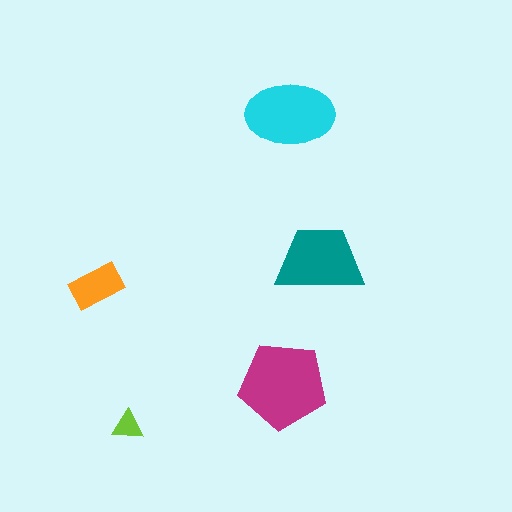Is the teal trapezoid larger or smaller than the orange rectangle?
Larger.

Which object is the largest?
The magenta pentagon.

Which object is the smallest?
The lime triangle.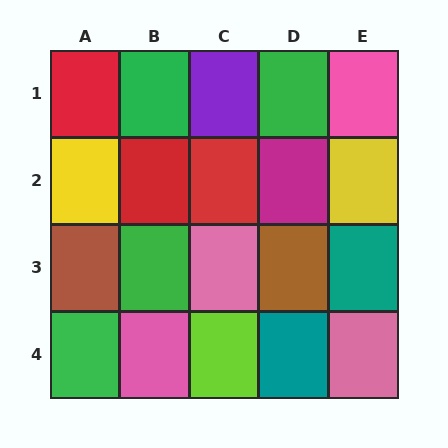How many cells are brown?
2 cells are brown.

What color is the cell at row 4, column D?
Teal.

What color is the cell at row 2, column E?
Yellow.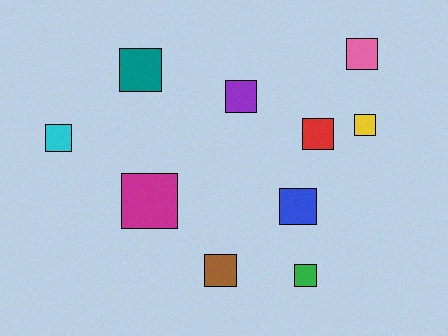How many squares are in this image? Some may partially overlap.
There are 10 squares.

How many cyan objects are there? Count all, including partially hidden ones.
There is 1 cyan object.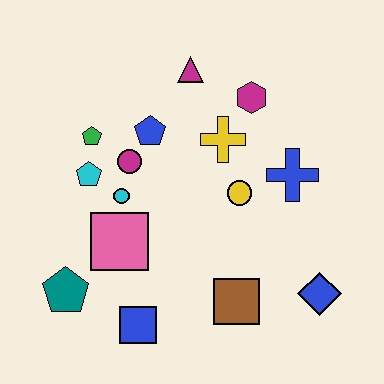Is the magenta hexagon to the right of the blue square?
Yes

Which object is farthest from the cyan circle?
The blue diamond is farthest from the cyan circle.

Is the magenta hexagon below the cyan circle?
No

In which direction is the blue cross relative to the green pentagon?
The blue cross is to the right of the green pentagon.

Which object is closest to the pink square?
The cyan circle is closest to the pink square.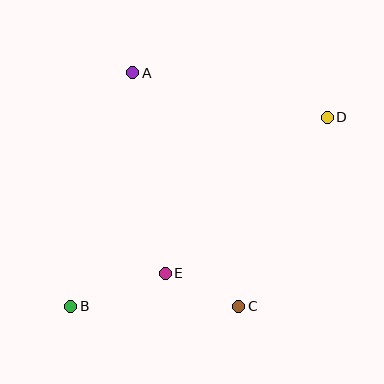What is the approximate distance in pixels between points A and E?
The distance between A and E is approximately 203 pixels.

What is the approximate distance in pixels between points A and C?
The distance between A and C is approximately 256 pixels.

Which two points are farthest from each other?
Points B and D are farthest from each other.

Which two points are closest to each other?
Points C and E are closest to each other.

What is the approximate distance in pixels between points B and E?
The distance between B and E is approximately 100 pixels.